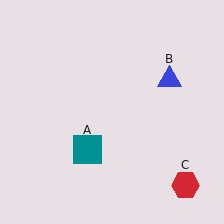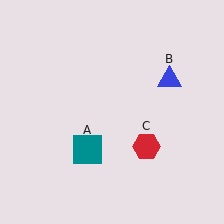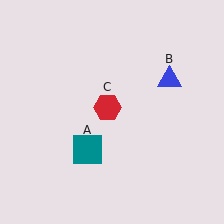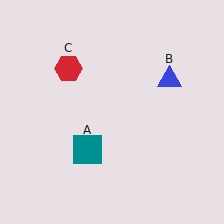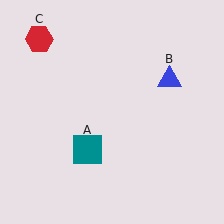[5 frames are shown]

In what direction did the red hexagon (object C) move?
The red hexagon (object C) moved up and to the left.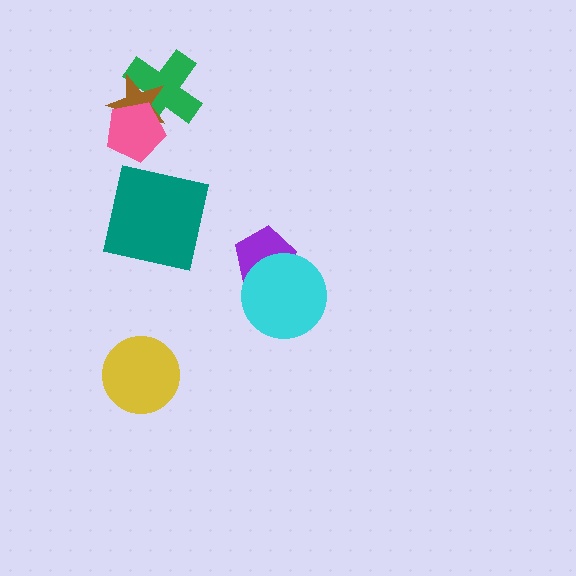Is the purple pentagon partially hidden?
Yes, it is partially covered by another shape.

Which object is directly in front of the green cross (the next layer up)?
The brown star is directly in front of the green cross.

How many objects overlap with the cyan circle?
1 object overlaps with the cyan circle.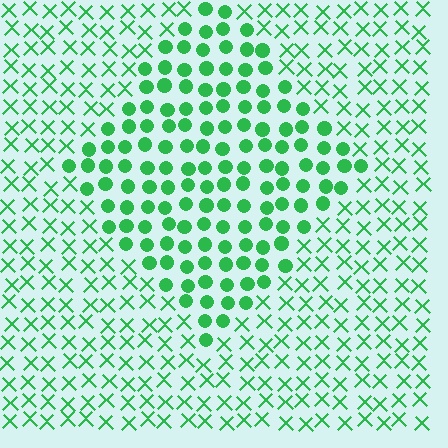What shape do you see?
I see a diamond.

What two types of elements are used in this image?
The image uses circles inside the diamond region and X marks outside it.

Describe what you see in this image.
The image is filled with small green elements arranged in a uniform grid. A diamond-shaped region contains circles, while the surrounding area contains X marks. The boundary is defined purely by the change in element shape.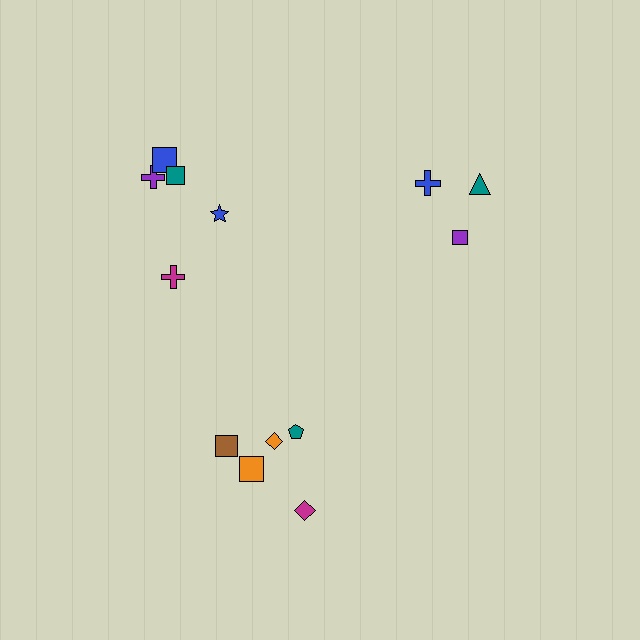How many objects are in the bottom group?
There are 5 objects.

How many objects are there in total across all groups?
There are 13 objects.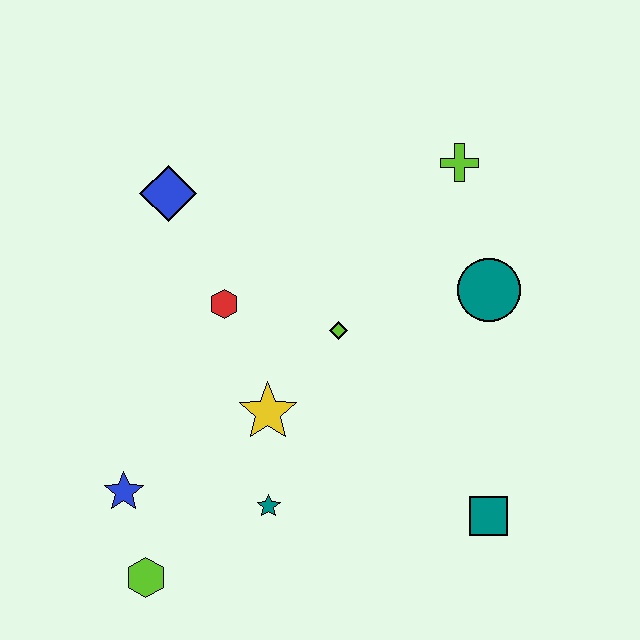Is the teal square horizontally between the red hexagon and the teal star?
No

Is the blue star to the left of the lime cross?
Yes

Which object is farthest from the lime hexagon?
The lime cross is farthest from the lime hexagon.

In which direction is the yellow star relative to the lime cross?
The yellow star is below the lime cross.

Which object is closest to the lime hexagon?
The blue star is closest to the lime hexagon.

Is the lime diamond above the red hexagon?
No